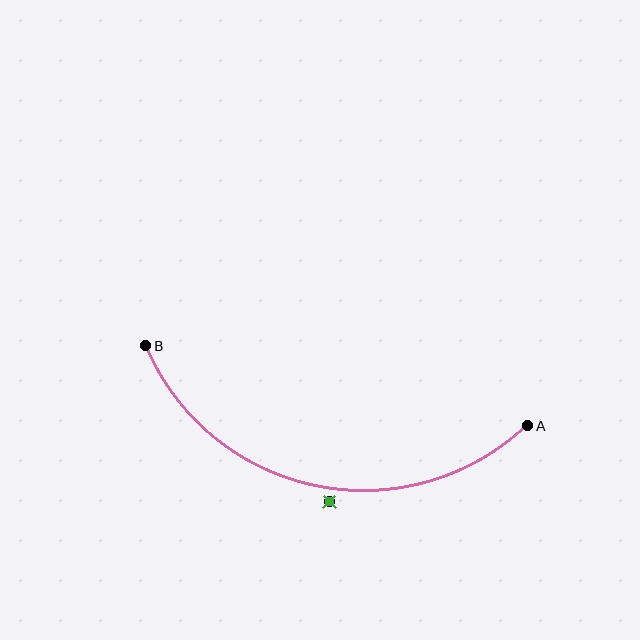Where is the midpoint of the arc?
The arc midpoint is the point on the curve farthest from the straight line joining A and B. It sits below that line.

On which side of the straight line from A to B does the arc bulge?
The arc bulges below the straight line connecting A and B.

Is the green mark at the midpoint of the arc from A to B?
No — the green mark does not lie on the arc at all. It sits slightly outside the curve.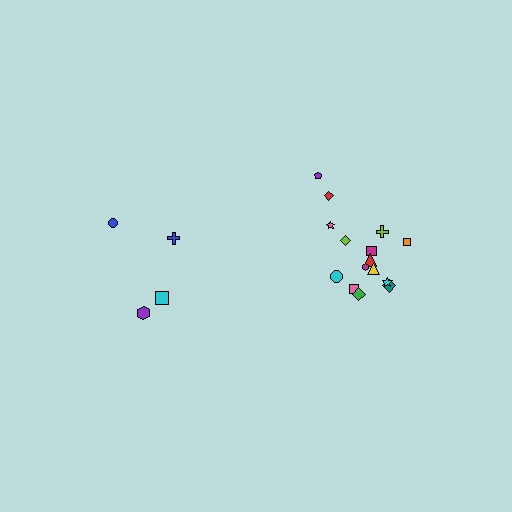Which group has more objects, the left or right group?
The right group.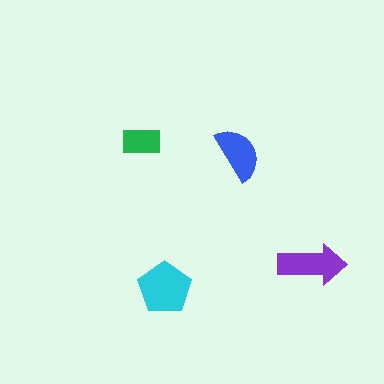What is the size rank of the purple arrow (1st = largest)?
2nd.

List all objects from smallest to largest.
The green rectangle, the blue semicircle, the purple arrow, the cyan pentagon.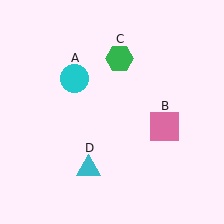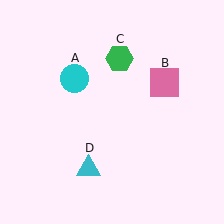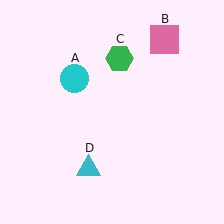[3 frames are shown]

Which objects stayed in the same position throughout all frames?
Cyan circle (object A) and green hexagon (object C) and cyan triangle (object D) remained stationary.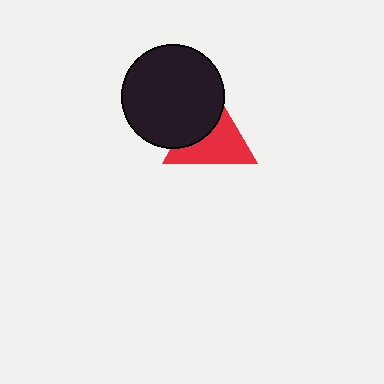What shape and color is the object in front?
The object in front is a black circle.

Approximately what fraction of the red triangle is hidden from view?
Roughly 40% of the red triangle is hidden behind the black circle.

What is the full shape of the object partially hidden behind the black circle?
The partially hidden object is a red triangle.